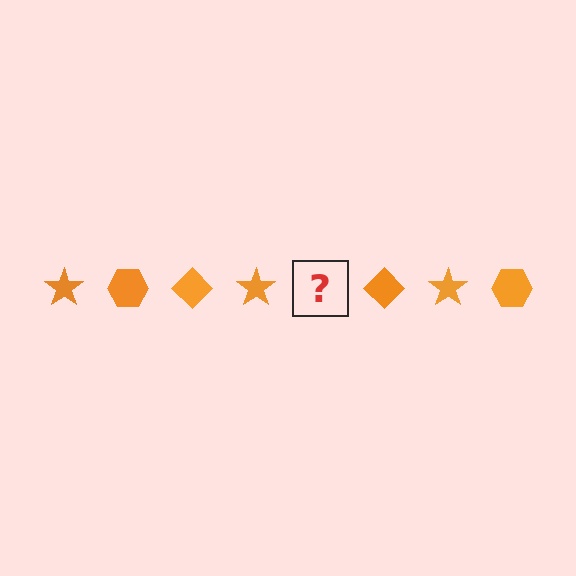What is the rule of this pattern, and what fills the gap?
The rule is that the pattern cycles through star, hexagon, diamond shapes in orange. The gap should be filled with an orange hexagon.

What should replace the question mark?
The question mark should be replaced with an orange hexagon.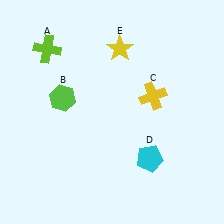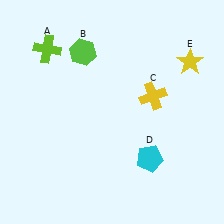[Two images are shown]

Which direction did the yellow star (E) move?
The yellow star (E) moved right.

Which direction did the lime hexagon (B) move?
The lime hexagon (B) moved up.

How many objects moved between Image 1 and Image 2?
2 objects moved between the two images.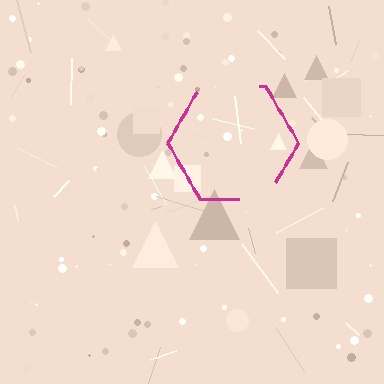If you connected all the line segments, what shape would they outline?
They would outline a hexagon.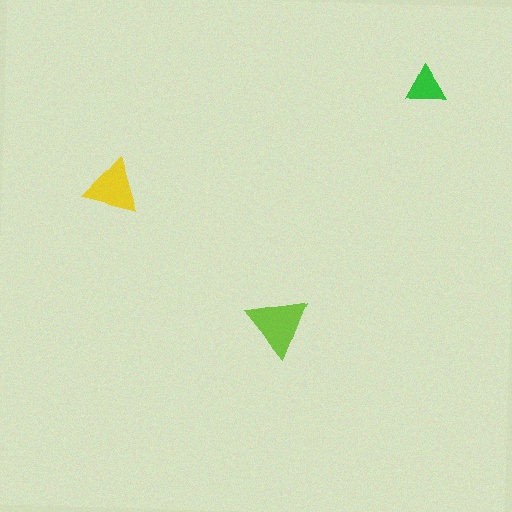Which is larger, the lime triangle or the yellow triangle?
The lime one.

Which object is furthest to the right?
The green triangle is rightmost.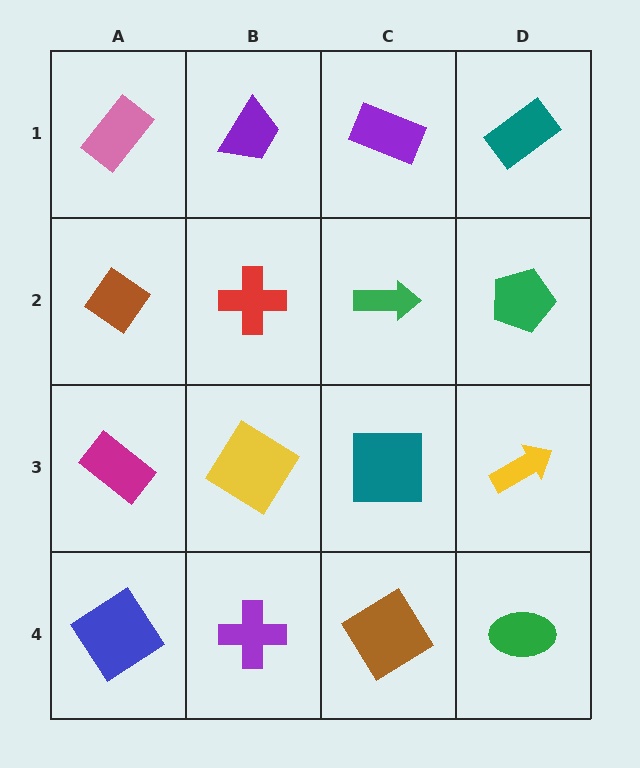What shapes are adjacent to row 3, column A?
A brown diamond (row 2, column A), a blue diamond (row 4, column A), a yellow diamond (row 3, column B).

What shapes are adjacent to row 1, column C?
A green arrow (row 2, column C), a purple trapezoid (row 1, column B), a teal rectangle (row 1, column D).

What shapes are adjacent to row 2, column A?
A pink rectangle (row 1, column A), a magenta rectangle (row 3, column A), a red cross (row 2, column B).